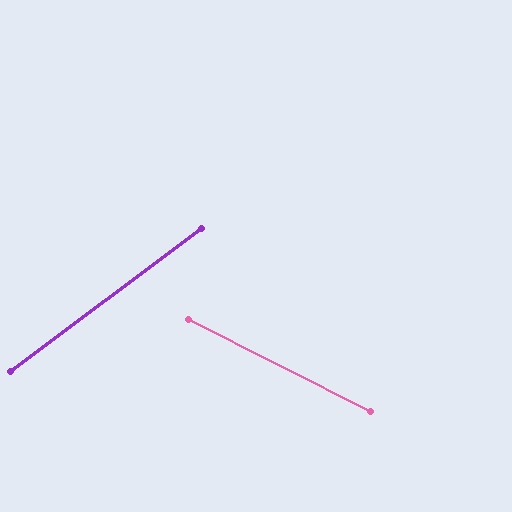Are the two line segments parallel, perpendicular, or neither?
Neither parallel nor perpendicular — they differ by about 64°.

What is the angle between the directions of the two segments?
Approximately 64 degrees.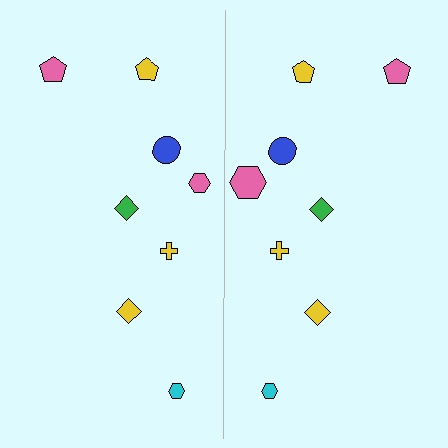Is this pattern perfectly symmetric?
No, the pattern is not perfectly symmetric. The pink hexagon on the right side has a different size than its mirror counterpart.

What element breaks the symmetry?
The pink hexagon on the right side has a different size than its mirror counterpart.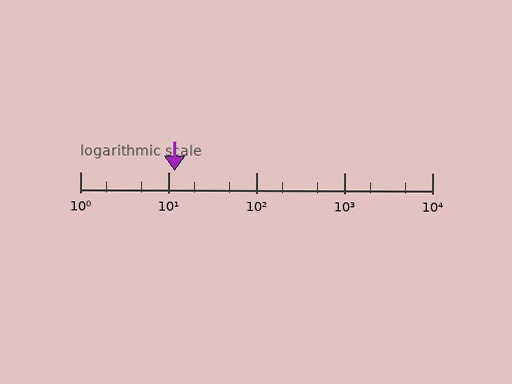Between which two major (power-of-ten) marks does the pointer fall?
The pointer is between 10 and 100.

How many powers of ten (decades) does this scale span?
The scale spans 4 decades, from 1 to 10000.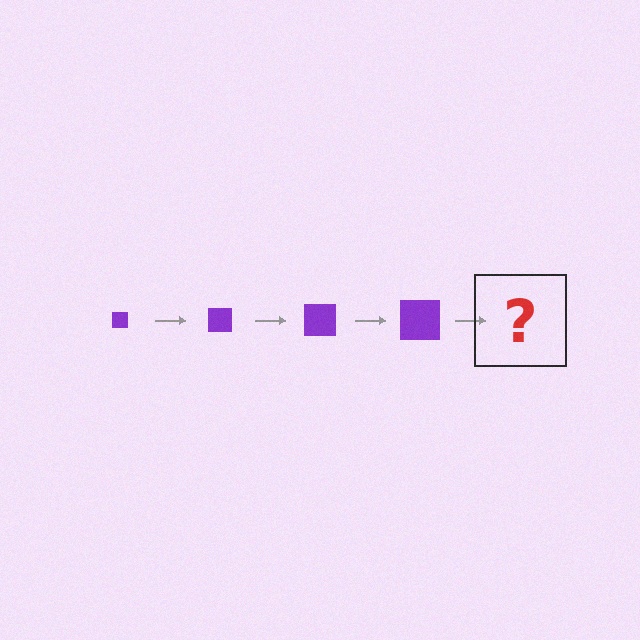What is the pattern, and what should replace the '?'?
The pattern is that the square gets progressively larger each step. The '?' should be a purple square, larger than the previous one.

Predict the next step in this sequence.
The next step is a purple square, larger than the previous one.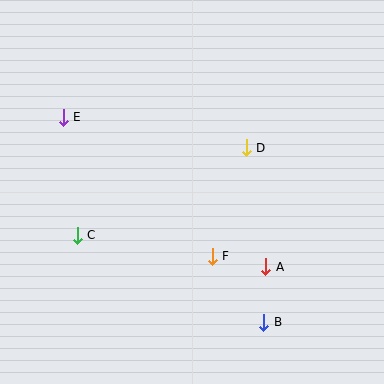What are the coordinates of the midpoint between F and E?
The midpoint between F and E is at (138, 187).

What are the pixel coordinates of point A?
Point A is at (266, 267).